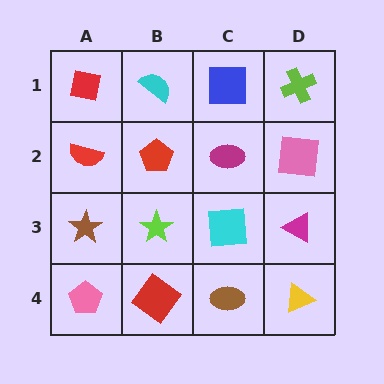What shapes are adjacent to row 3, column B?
A red pentagon (row 2, column B), a red diamond (row 4, column B), a brown star (row 3, column A), a cyan square (row 3, column C).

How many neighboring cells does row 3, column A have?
3.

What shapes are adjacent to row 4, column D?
A magenta triangle (row 3, column D), a brown ellipse (row 4, column C).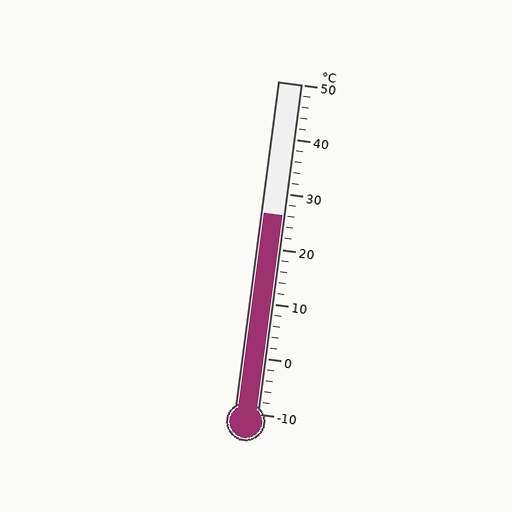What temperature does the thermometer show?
The thermometer shows approximately 26°C.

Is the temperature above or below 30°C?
The temperature is below 30°C.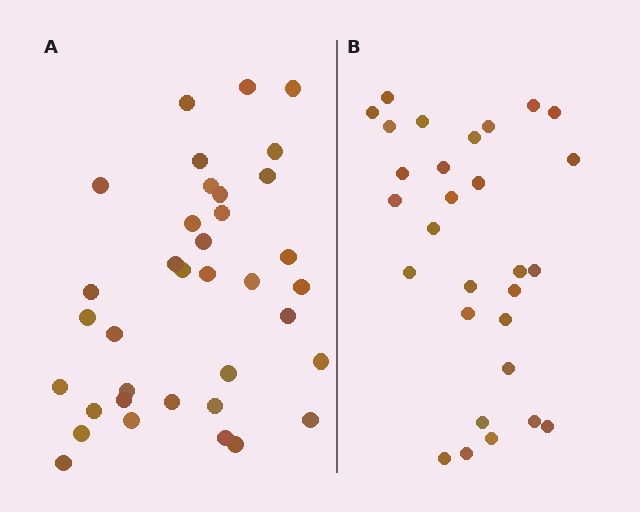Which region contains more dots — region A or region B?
Region A (the left region) has more dots.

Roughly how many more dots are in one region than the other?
Region A has roughly 8 or so more dots than region B.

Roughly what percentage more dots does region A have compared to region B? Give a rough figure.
About 25% more.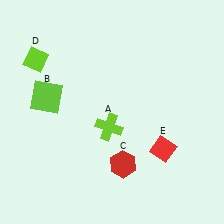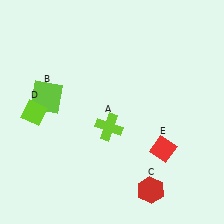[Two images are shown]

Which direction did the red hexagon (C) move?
The red hexagon (C) moved right.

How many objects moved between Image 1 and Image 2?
2 objects moved between the two images.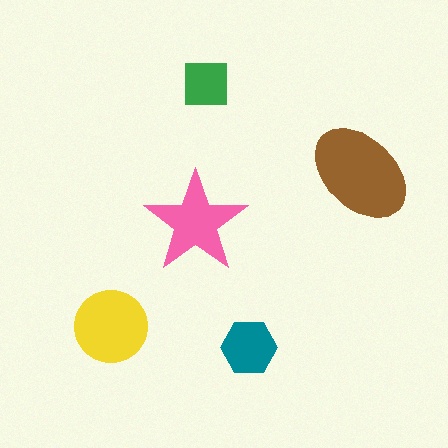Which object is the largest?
The brown ellipse.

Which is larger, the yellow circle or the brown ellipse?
The brown ellipse.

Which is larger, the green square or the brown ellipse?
The brown ellipse.